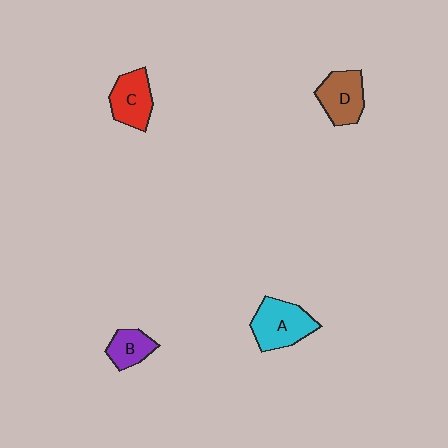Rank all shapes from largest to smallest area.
From largest to smallest: A (cyan), D (brown), C (red), B (purple).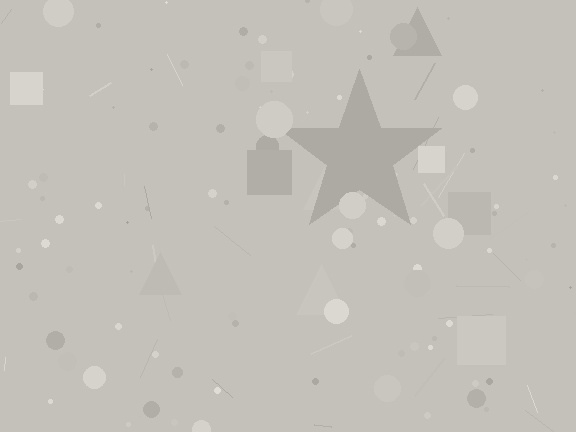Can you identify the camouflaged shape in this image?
The camouflaged shape is a star.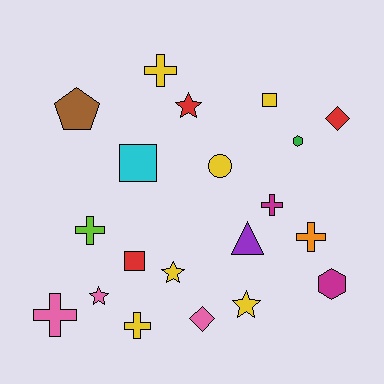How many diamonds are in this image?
There are 2 diamonds.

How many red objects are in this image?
There are 3 red objects.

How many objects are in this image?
There are 20 objects.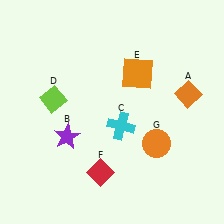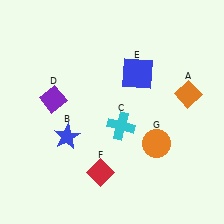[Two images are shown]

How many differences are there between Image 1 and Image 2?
There are 3 differences between the two images.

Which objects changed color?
B changed from purple to blue. D changed from lime to purple. E changed from orange to blue.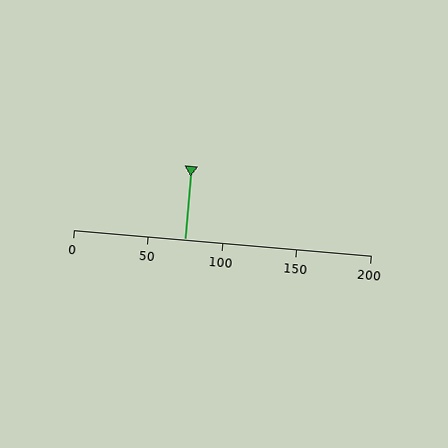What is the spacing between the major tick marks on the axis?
The major ticks are spaced 50 apart.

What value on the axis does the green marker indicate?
The marker indicates approximately 75.